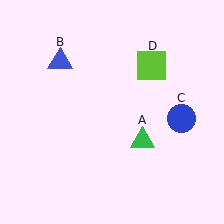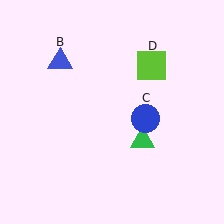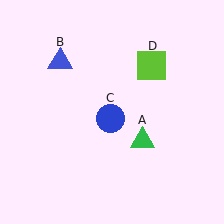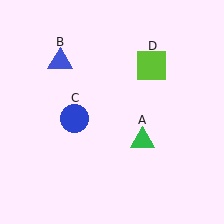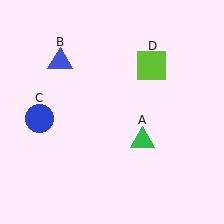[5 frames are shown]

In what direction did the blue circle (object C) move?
The blue circle (object C) moved left.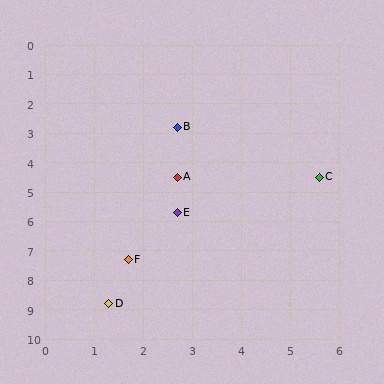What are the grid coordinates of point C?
Point C is at approximately (5.6, 4.5).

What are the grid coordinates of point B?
Point B is at approximately (2.7, 2.8).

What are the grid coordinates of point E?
Point E is at approximately (2.7, 5.7).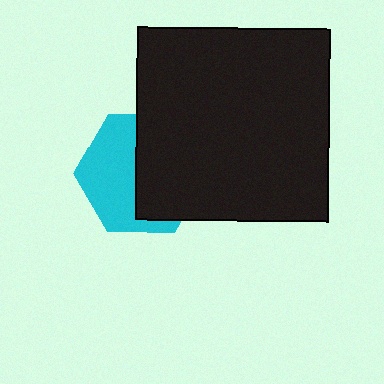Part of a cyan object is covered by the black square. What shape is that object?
It is a hexagon.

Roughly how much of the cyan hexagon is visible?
About half of it is visible (roughly 49%).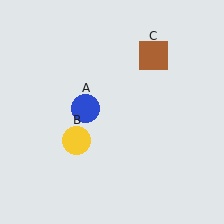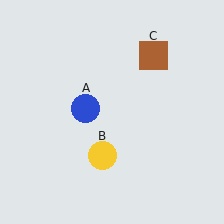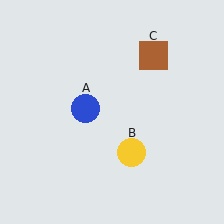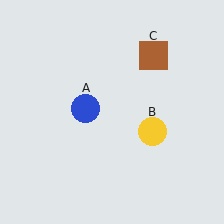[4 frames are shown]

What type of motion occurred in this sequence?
The yellow circle (object B) rotated counterclockwise around the center of the scene.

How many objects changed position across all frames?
1 object changed position: yellow circle (object B).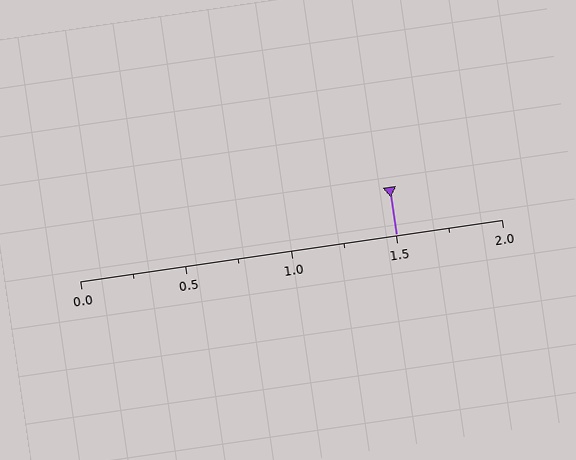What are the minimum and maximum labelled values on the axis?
The axis runs from 0.0 to 2.0.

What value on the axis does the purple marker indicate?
The marker indicates approximately 1.5.